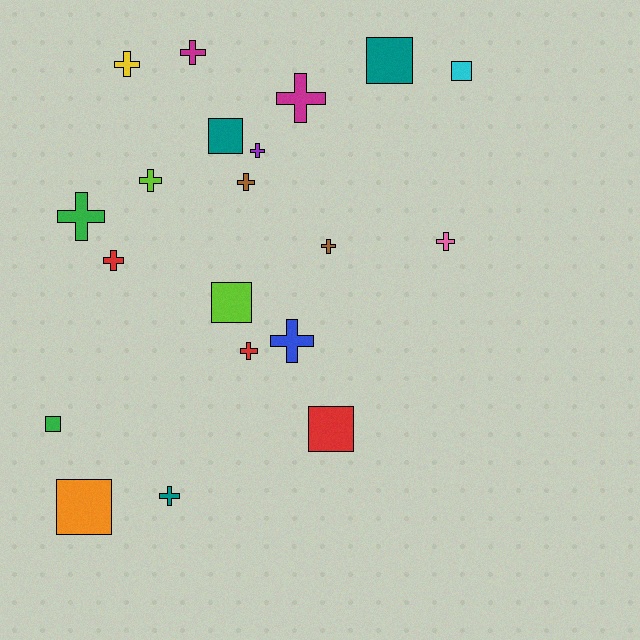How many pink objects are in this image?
There is 1 pink object.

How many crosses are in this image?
There are 13 crosses.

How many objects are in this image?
There are 20 objects.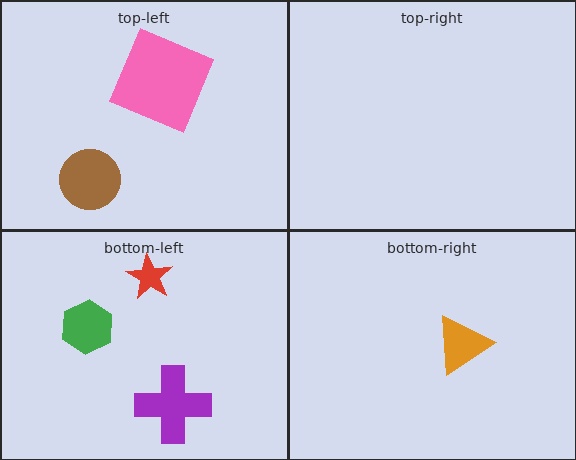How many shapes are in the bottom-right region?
1.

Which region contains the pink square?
The top-left region.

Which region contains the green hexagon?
The bottom-left region.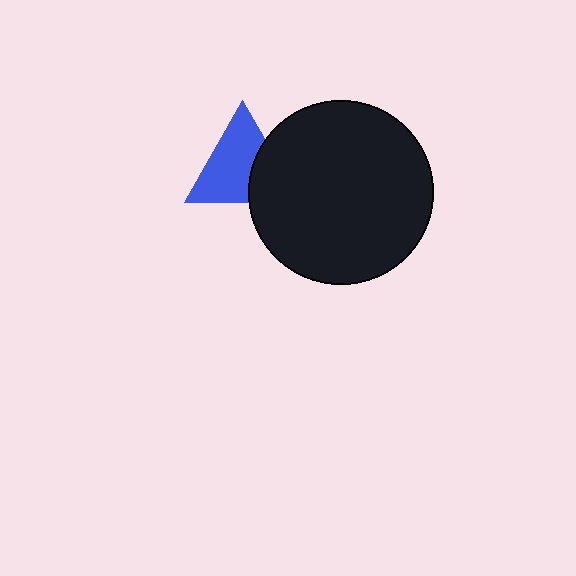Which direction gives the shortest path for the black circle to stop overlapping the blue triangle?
Moving right gives the shortest separation.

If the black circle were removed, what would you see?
You would see the complete blue triangle.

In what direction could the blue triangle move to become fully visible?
The blue triangle could move left. That would shift it out from behind the black circle entirely.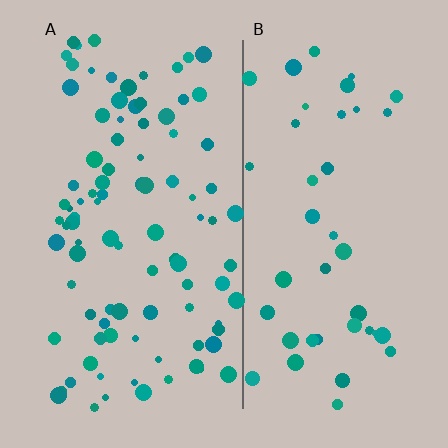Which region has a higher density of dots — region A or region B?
A (the left).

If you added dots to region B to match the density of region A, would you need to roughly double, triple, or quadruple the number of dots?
Approximately double.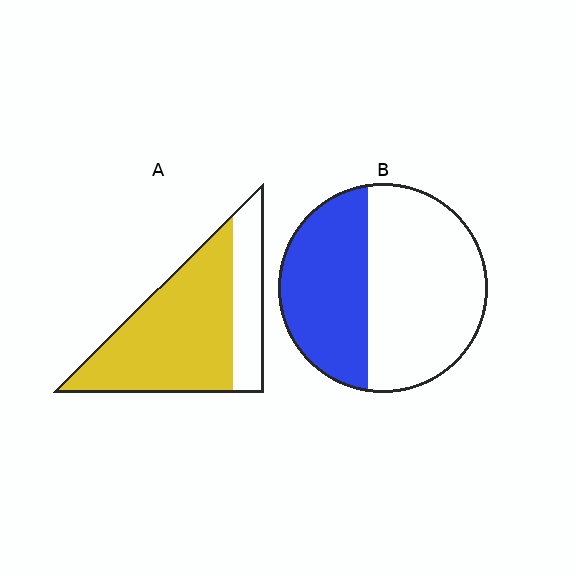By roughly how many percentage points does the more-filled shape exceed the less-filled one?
By roughly 30 percentage points (A over B).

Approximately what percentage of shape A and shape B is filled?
A is approximately 75% and B is approximately 40%.